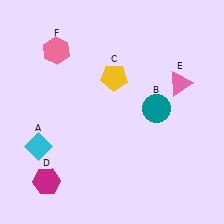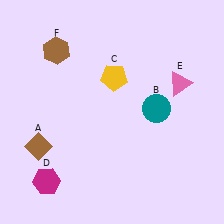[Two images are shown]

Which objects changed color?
A changed from cyan to brown. F changed from pink to brown.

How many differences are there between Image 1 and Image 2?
There are 2 differences between the two images.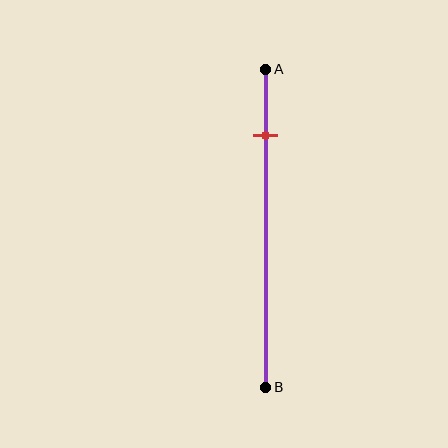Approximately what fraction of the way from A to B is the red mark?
The red mark is approximately 20% of the way from A to B.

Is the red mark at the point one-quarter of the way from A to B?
No, the mark is at about 20% from A, not at the 25% one-quarter point.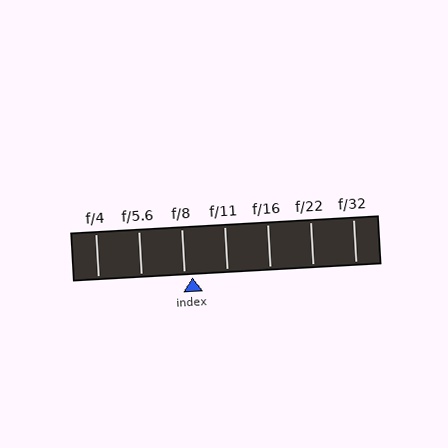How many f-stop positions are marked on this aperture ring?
There are 7 f-stop positions marked.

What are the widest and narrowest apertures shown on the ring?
The widest aperture shown is f/4 and the narrowest is f/32.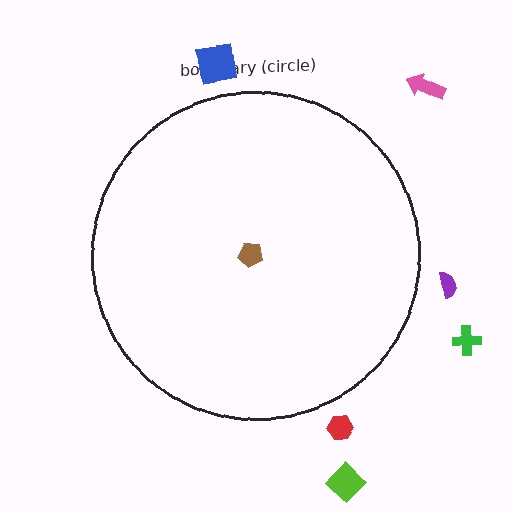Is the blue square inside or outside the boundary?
Outside.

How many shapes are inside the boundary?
1 inside, 6 outside.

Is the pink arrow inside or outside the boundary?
Outside.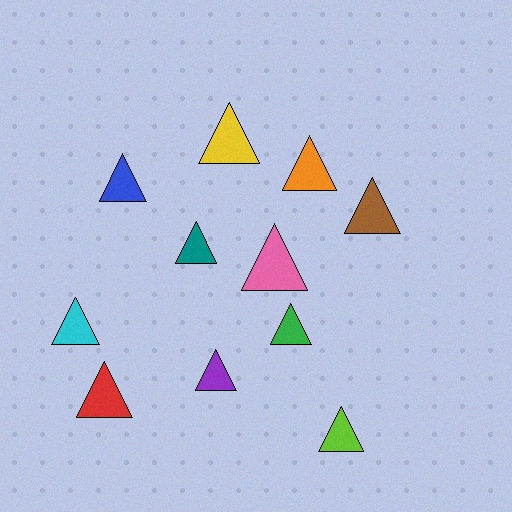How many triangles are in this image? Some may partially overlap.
There are 11 triangles.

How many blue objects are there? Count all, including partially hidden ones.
There is 1 blue object.